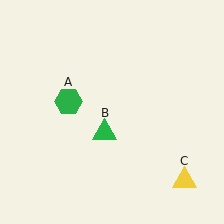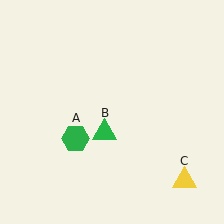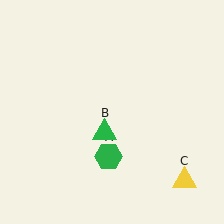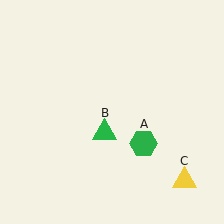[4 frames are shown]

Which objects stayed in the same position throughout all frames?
Green triangle (object B) and yellow triangle (object C) remained stationary.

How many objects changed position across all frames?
1 object changed position: green hexagon (object A).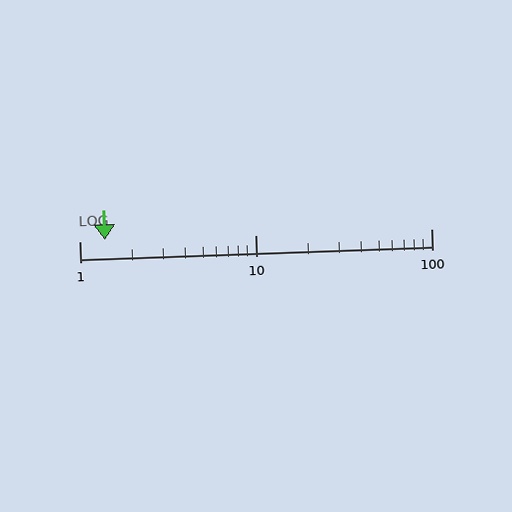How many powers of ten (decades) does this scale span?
The scale spans 2 decades, from 1 to 100.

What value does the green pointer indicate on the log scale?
The pointer indicates approximately 1.4.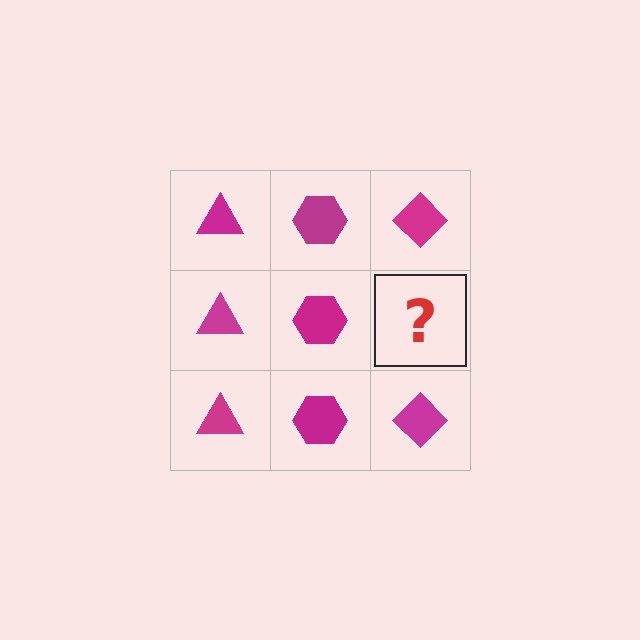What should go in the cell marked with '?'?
The missing cell should contain a magenta diamond.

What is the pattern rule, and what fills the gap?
The rule is that each column has a consistent shape. The gap should be filled with a magenta diamond.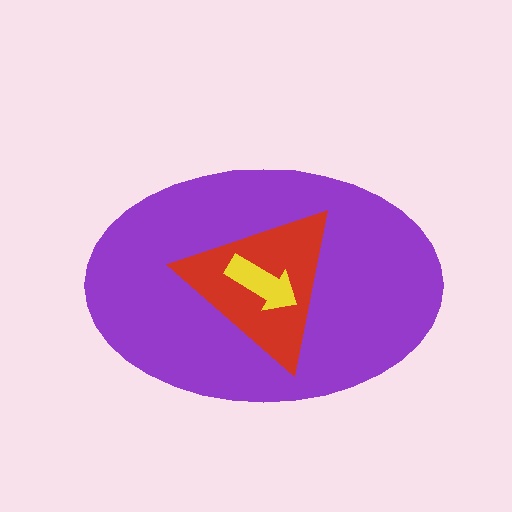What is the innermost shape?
The yellow arrow.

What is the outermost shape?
The purple ellipse.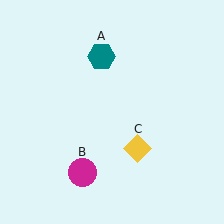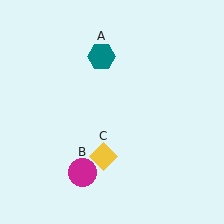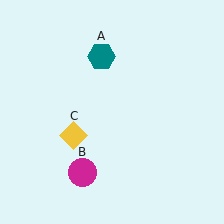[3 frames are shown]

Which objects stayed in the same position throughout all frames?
Teal hexagon (object A) and magenta circle (object B) remained stationary.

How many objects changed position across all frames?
1 object changed position: yellow diamond (object C).